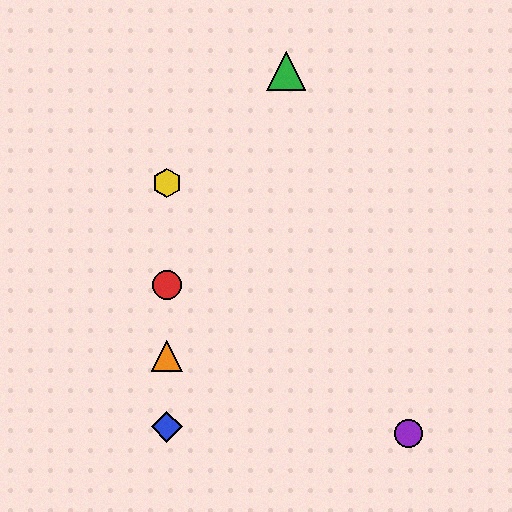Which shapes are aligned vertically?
The red circle, the blue diamond, the yellow hexagon, the orange triangle are aligned vertically.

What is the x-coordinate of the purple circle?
The purple circle is at x≈409.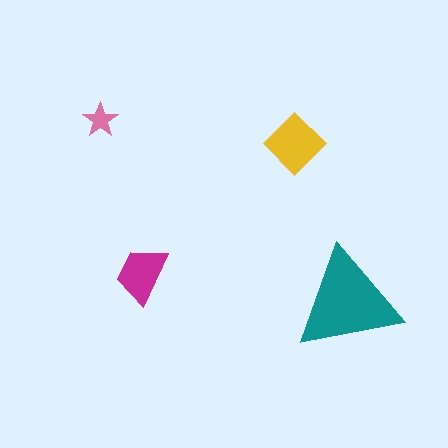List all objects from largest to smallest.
The teal triangle, the yellow diamond, the magenta trapezoid, the pink star.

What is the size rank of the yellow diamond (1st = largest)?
2nd.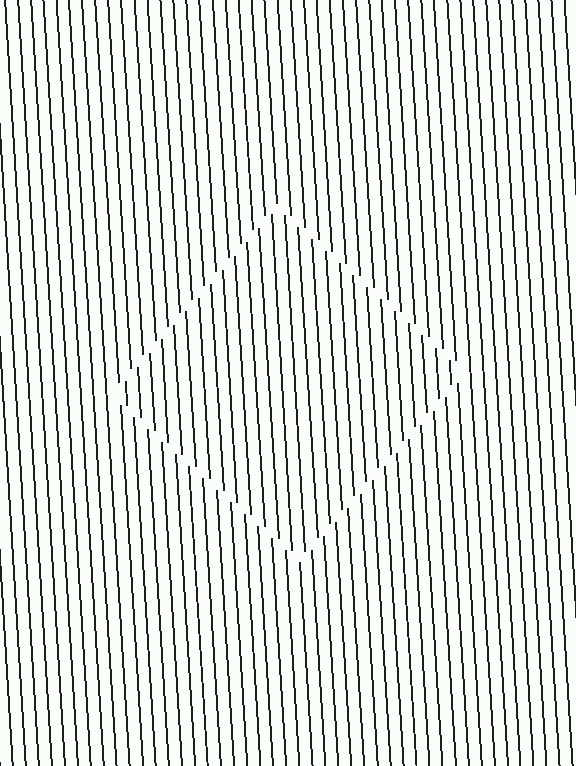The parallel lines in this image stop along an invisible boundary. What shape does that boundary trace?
An illusory square. The interior of the shape contains the same grating, shifted by half a period — the contour is defined by the phase discontinuity where line-ends from the inner and outer gratings abut.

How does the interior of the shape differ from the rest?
The interior of the shape contains the same grating, shifted by half a period — the contour is defined by the phase discontinuity where line-ends from the inner and outer gratings abut.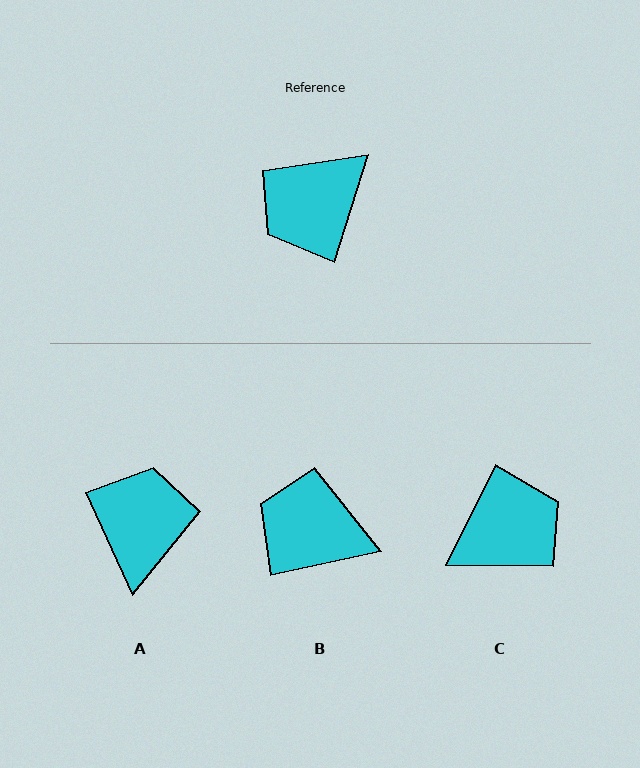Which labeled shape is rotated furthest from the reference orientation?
C, about 171 degrees away.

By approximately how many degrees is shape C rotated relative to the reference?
Approximately 171 degrees counter-clockwise.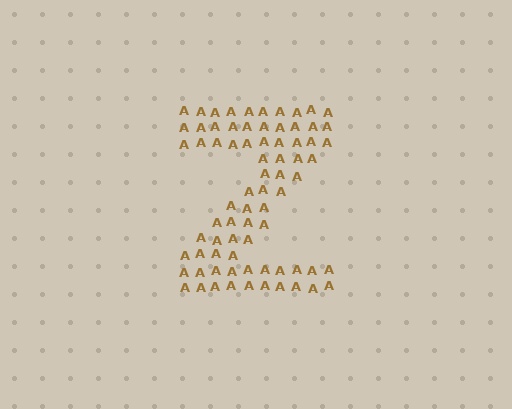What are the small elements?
The small elements are letter A's.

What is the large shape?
The large shape is the letter Z.